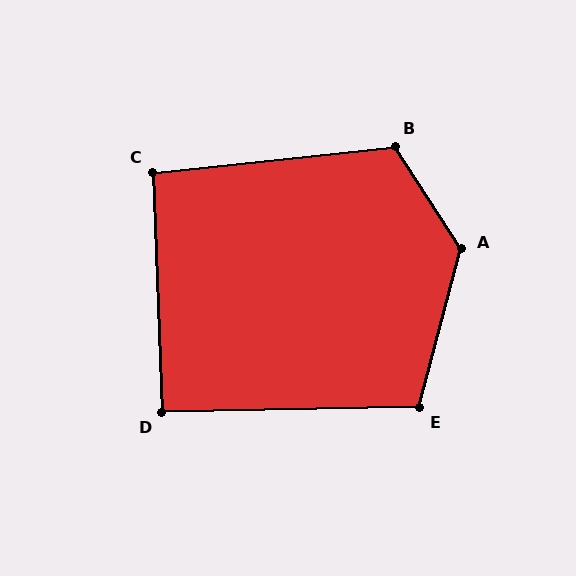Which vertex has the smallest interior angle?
D, at approximately 91 degrees.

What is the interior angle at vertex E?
Approximately 106 degrees (obtuse).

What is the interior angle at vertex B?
Approximately 117 degrees (obtuse).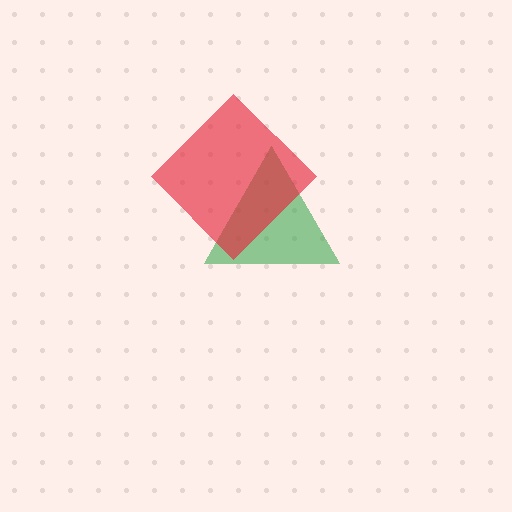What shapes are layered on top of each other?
The layered shapes are: a green triangle, a red diamond.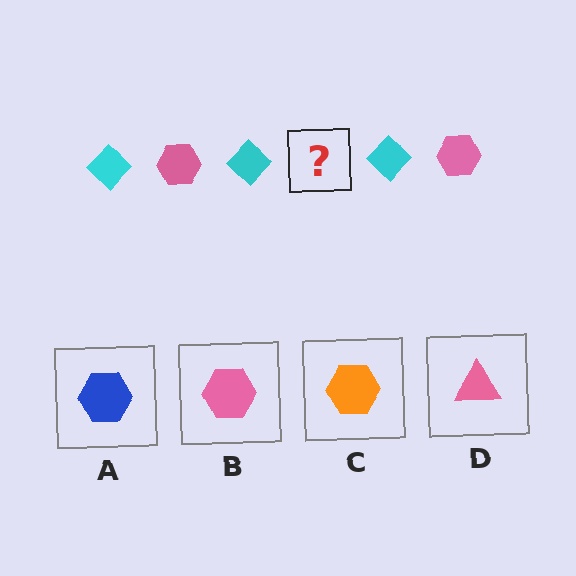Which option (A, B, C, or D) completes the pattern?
B.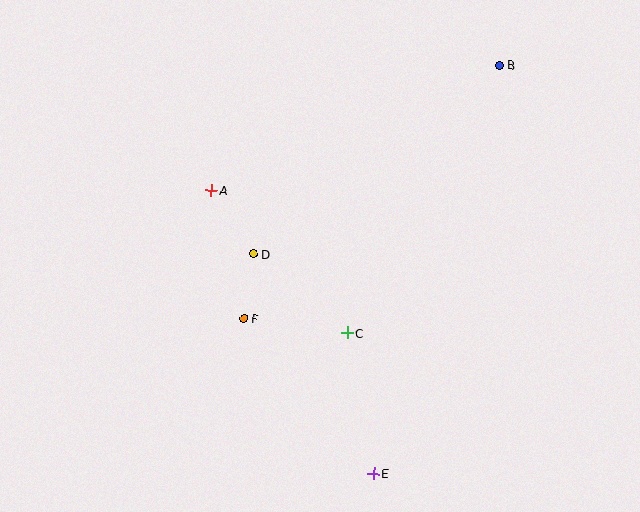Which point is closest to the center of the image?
Point D at (253, 254) is closest to the center.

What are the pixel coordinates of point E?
Point E is at (373, 473).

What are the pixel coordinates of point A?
Point A is at (211, 190).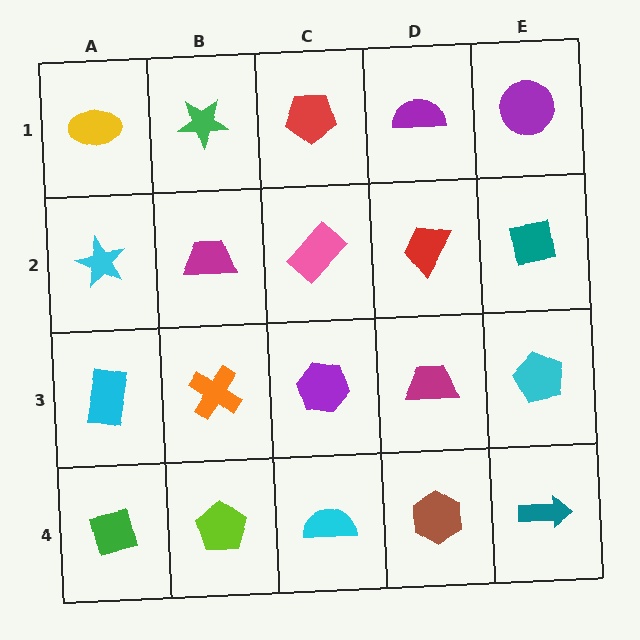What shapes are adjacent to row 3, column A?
A cyan star (row 2, column A), a green square (row 4, column A), an orange cross (row 3, column B).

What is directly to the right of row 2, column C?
A red trapezoid.